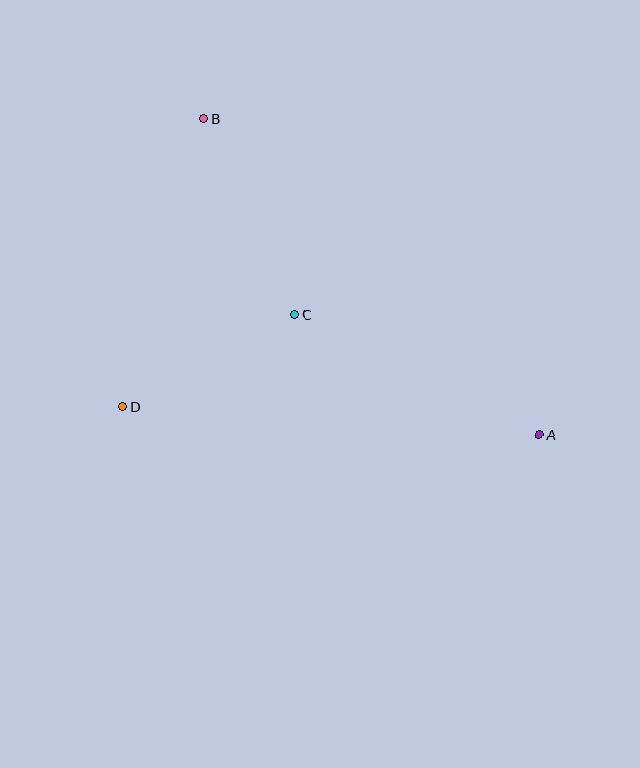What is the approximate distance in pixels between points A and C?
The distance between A and C is approximately 272 pixels.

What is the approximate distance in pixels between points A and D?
The distance between A and D is approximately 417 pixels.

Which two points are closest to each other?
Points C and D are closest to each other.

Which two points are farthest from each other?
Points A and B are farthest from each other.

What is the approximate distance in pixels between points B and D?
The distance between B and D is approximately 299 pixels.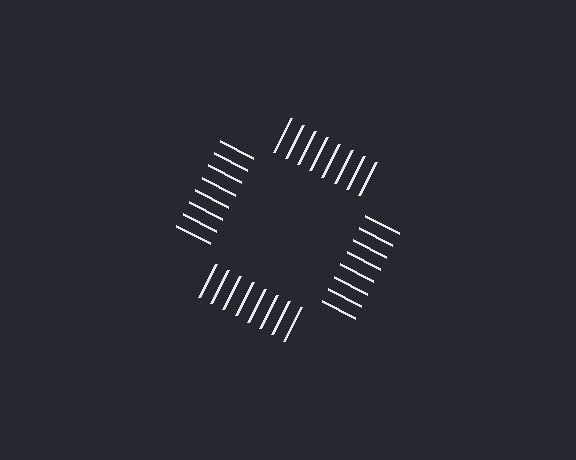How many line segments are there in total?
32 — 8 along each of the 4 edges.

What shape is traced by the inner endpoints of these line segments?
An illusory square — the line segments terminate on its edges but no continuous stroke is drawn.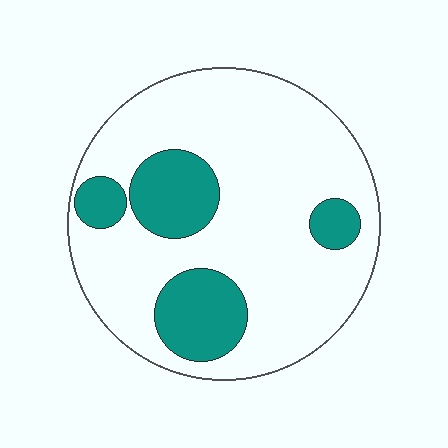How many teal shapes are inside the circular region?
4.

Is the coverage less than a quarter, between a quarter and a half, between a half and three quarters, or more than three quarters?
Less than a quarter.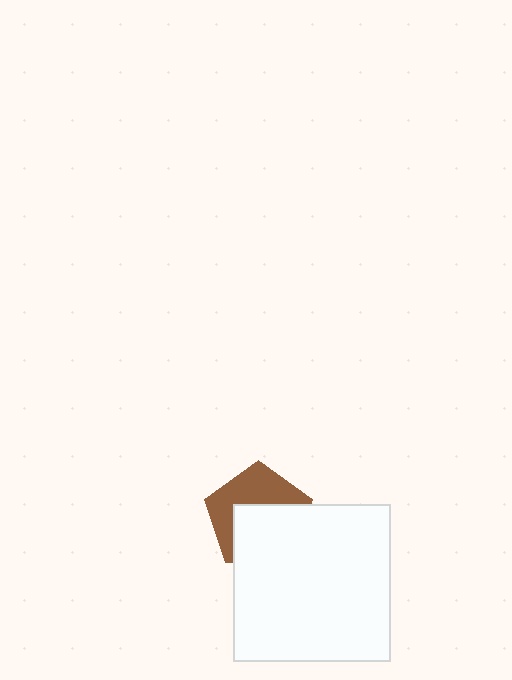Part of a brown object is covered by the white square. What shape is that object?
It is a pentagon.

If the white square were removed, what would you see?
You would see the complete brown pentagon.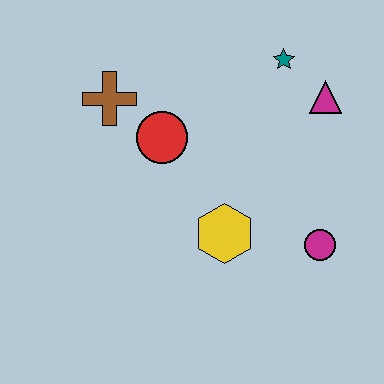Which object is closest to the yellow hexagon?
The magenta circle is closest to the yellow hexagon.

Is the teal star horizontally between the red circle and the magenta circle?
Yes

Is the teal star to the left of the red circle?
No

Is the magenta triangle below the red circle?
No